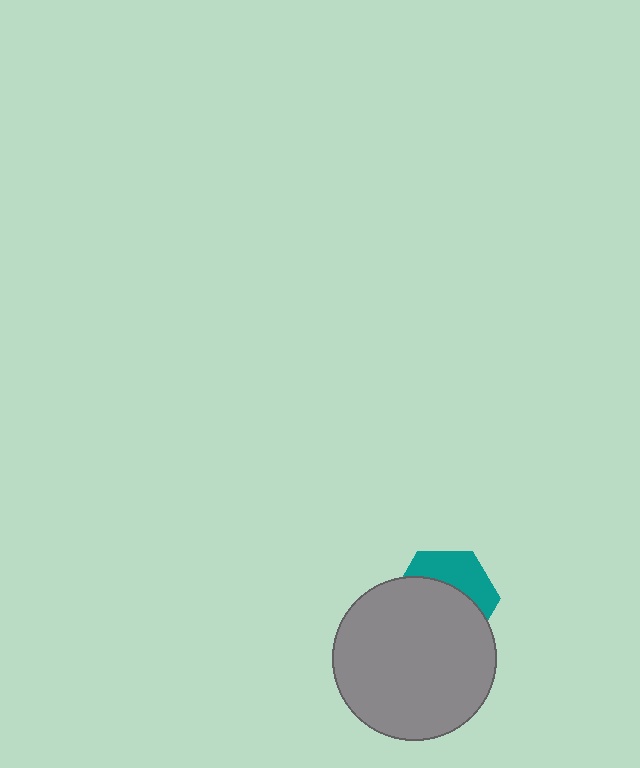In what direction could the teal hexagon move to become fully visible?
The teal hexagon could move up. That would shift it out from behind the gray circle entirely.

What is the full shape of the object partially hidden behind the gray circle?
The partially hidden object is a teal hexagon.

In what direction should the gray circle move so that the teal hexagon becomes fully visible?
The gray circle should move down. That is the shortest direction to clear the overlap and leave the teal hexagon fully visible.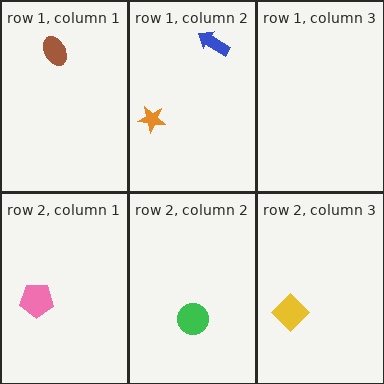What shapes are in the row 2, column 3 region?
The yellow diamond.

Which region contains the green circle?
The row 2, column 2 region.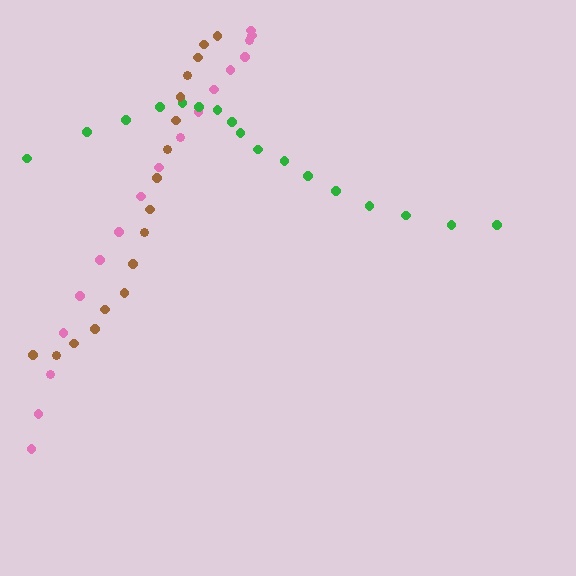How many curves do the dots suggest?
There are 3 distinct paths.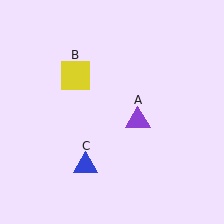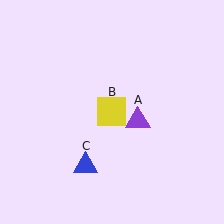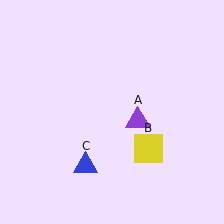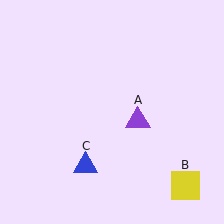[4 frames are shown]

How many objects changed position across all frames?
1 object changed position: yellow square (object B).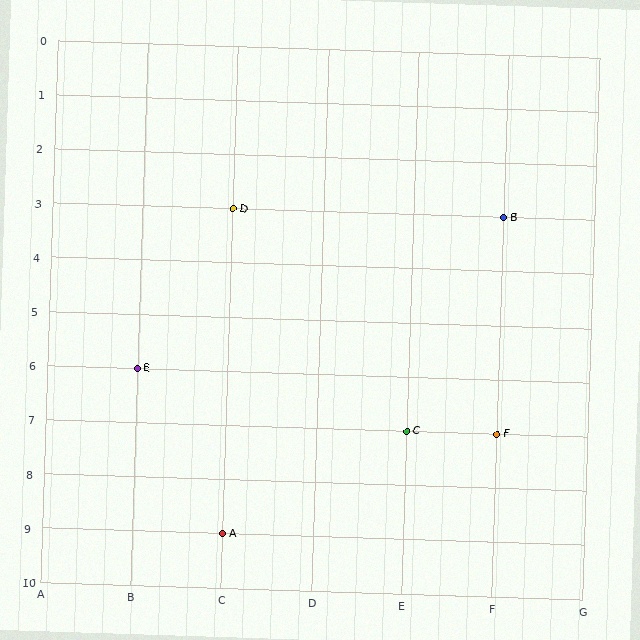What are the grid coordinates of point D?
Point D is at grid coordinates (C, 3).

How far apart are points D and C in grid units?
Points D and C are 2 columns and 4 rows apart (about 4.5 grid units diagonally).